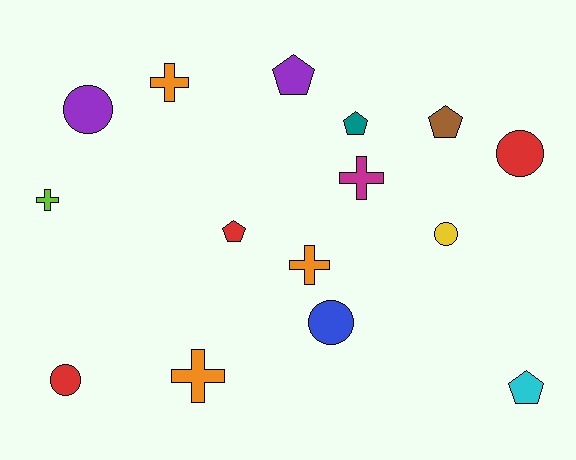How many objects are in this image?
There are 15 objects.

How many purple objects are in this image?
There are 2 purple objects.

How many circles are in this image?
There are 5 circles.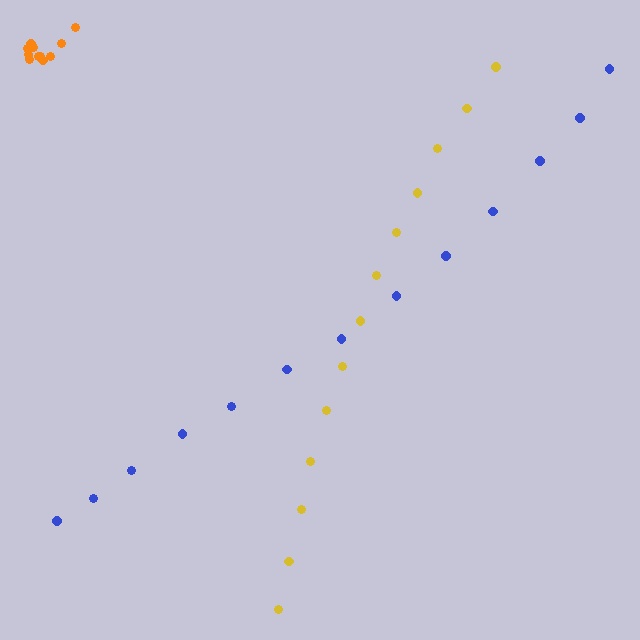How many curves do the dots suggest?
There are 3 distinct paths.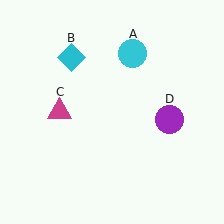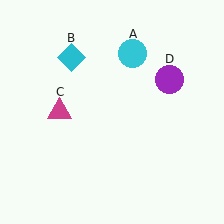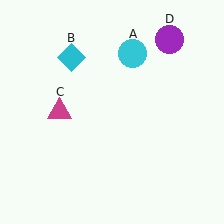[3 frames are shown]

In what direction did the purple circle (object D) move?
The purple circle (object D) moved up.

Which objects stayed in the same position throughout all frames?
Cyan circle (object A) and cyan diamond (object B) and magenta triangle (object C) remained stationary.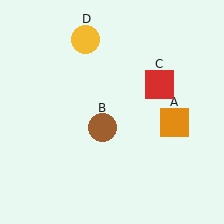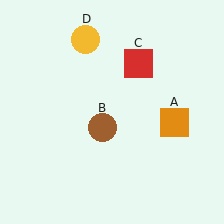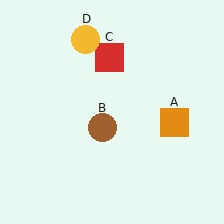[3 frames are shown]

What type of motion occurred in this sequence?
The red square (object C) rotated counterclockwise around the center of the scene.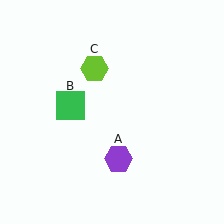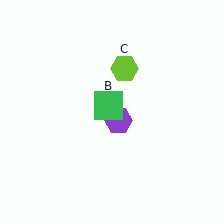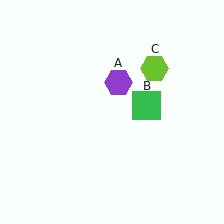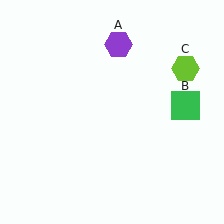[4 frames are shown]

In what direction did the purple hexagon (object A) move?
The purple hexagon (object A) moved up.